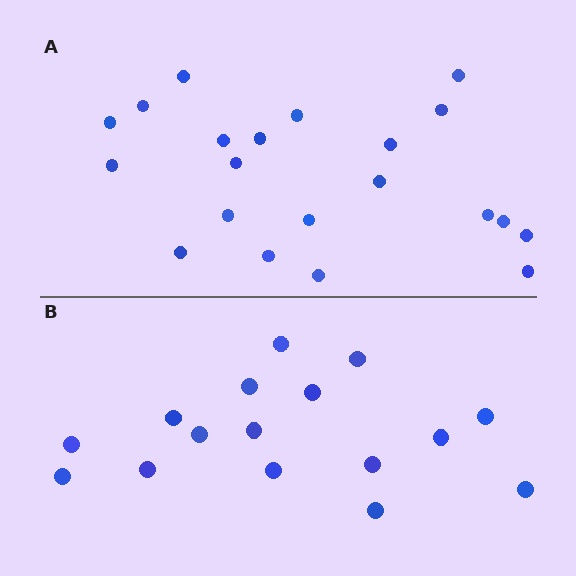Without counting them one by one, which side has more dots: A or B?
Region A (the top region) has more dots.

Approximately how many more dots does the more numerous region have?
Region A has about 5 more dots than region B.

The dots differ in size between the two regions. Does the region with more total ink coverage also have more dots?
No. Region B has more total ink coverage because its dots are larger, but region A actually contains more individual dots. Total area can be misleading — the number of items is what matters here.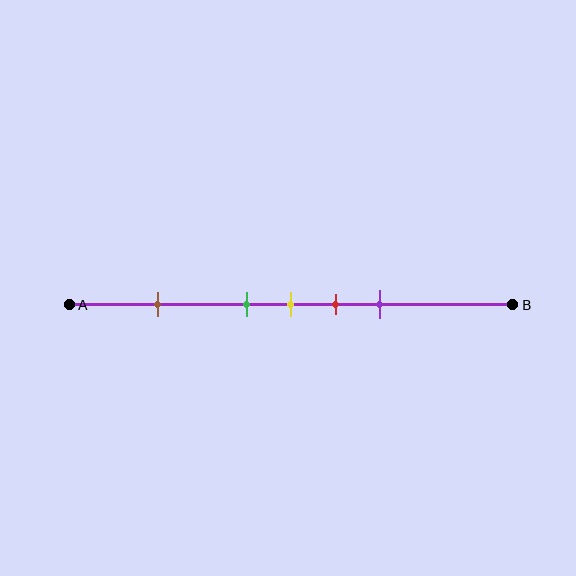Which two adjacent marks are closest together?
The green and yellow marks are the closest adjacent pair.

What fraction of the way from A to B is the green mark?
The green mark is approximately 40% (0.4) of the way from A to B.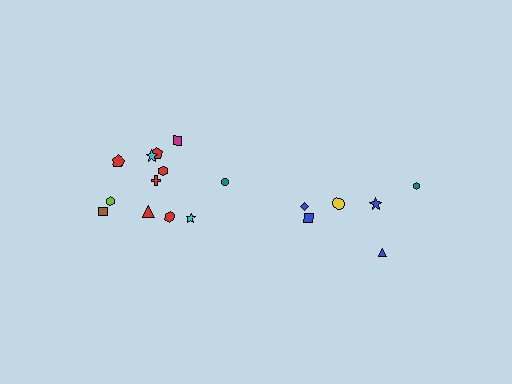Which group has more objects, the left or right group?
The left group.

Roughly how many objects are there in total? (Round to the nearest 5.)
Roughly 20 objects in total.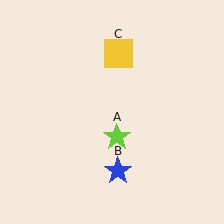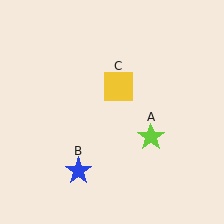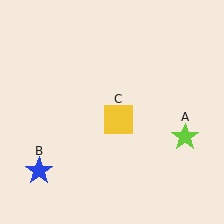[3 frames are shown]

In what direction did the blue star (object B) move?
The blue star (object B) moved left.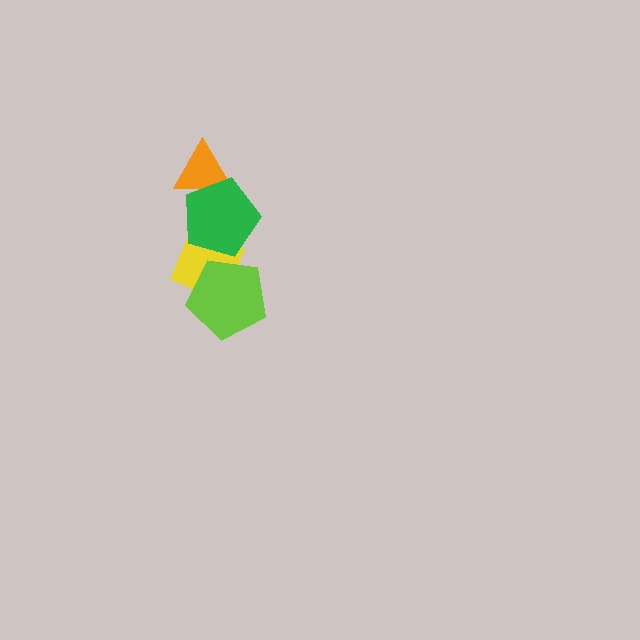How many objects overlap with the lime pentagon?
1 object overlaps with the lime pentagon.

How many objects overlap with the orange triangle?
1 object overlaps with the orange triangle.